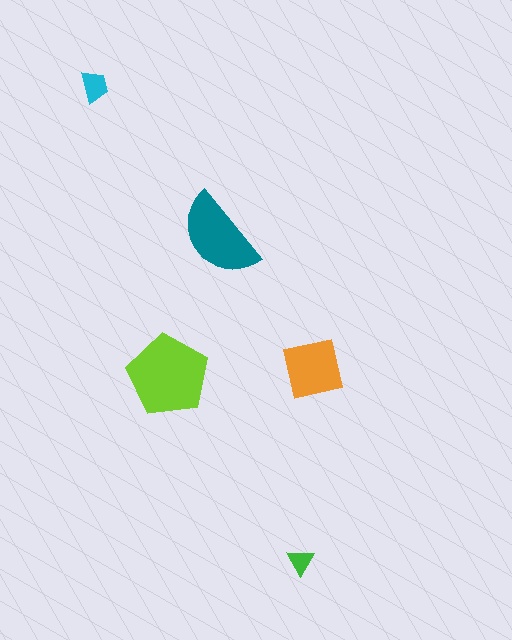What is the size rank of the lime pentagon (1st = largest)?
1st.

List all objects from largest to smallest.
The lime pentagon, the teal semicircle, the orange square, the cyan trapezoid, the green triangle.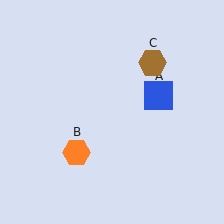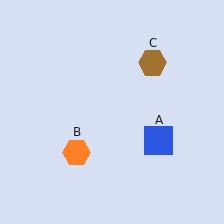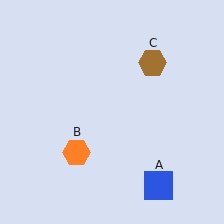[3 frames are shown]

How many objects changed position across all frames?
1 object changed position: blue square (object A).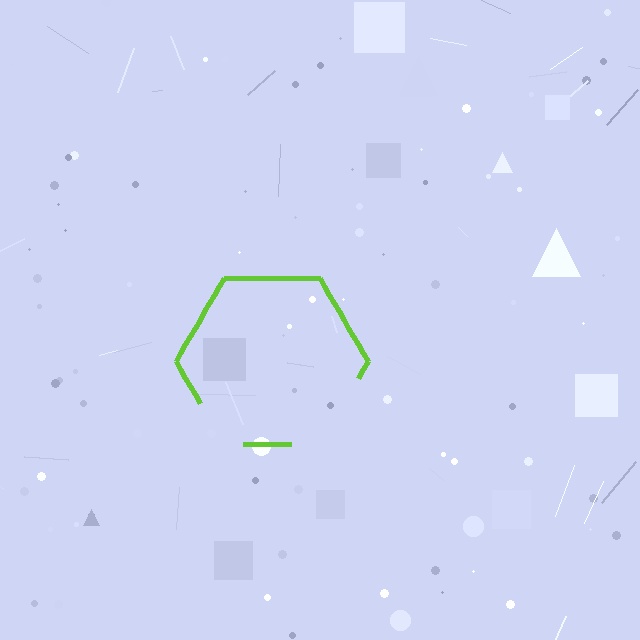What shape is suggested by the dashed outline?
The dashed outline suggests a hexagon.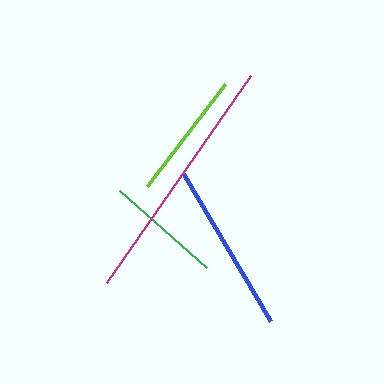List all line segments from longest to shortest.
From longest to shortest: magenta, blue, lime, green.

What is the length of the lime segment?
The lime segment is approximately 129 pixels long.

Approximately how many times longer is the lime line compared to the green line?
The lime line is approximately 1.1 times the length of the green line.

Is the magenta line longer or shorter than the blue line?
The magenta line is longer than the blue line.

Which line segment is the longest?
The magenta line is the longest at approximately 252 pixels.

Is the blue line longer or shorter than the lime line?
The blue line is longer than the lime line.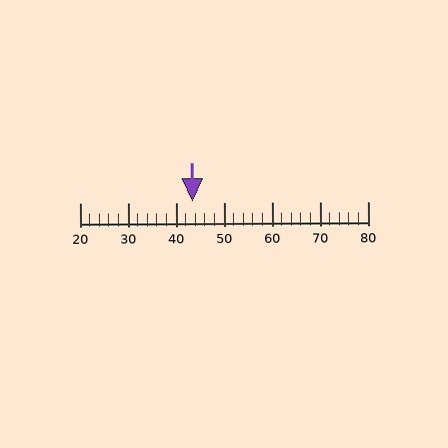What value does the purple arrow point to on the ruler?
The purple arrow points to approximately 44.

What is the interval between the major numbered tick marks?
The major tick marks are spaced 10 units apart.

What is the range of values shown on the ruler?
The ruler shows values from 20 to 80.